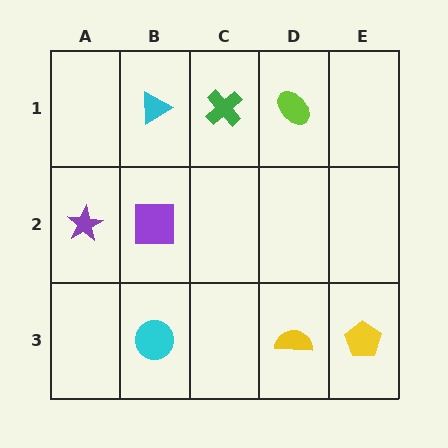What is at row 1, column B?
A cyan triangle.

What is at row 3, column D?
A yellow semicircle.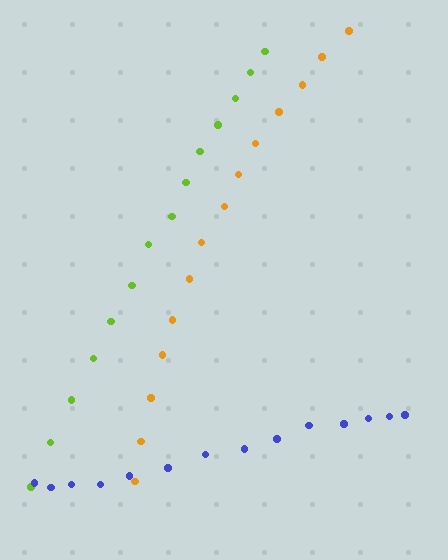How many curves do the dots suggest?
There are 3 distinct paths.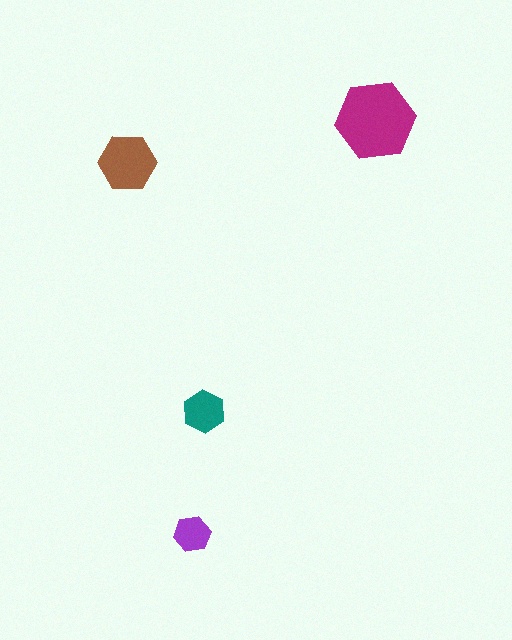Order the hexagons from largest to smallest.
the magenta one, the brown one, the teal one, the purple one.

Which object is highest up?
The magenta hexagon is topmost.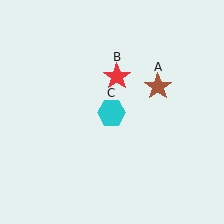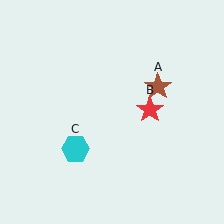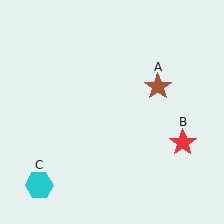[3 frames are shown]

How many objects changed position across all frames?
2 objects changed position: red star (object B), cyan hexagon (object C).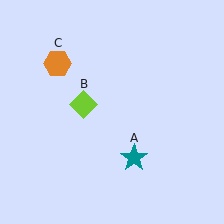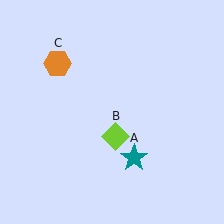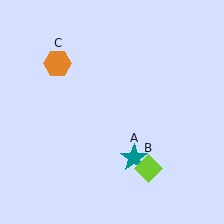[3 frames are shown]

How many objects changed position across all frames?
1 object changed position: lime diamond (object B).